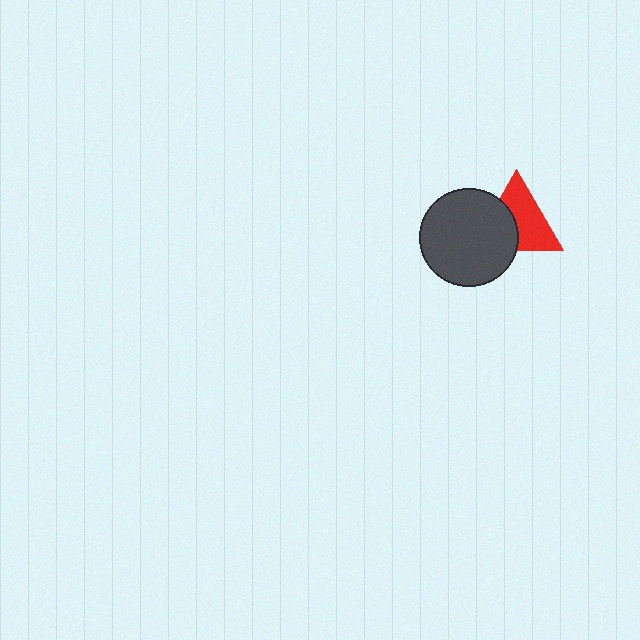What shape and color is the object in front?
The object in front is a dark gray circle.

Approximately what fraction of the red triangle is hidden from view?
Roughly 40% of the red triangle is hidden behind the dark gray circle.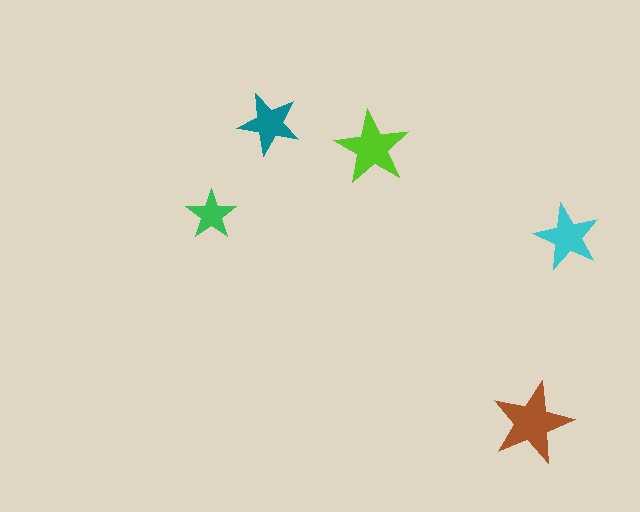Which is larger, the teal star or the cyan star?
The cyan one.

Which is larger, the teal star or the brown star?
The brown one.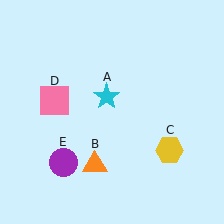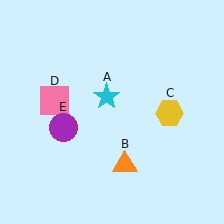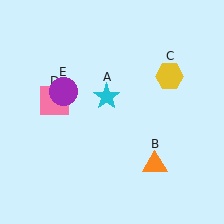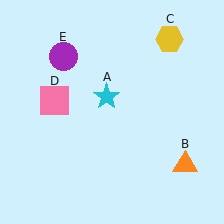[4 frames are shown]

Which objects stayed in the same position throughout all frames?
Cyan star (object A) and pink square (object D) remained stationary.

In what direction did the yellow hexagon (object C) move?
The yellow hexagon (object C) moved up.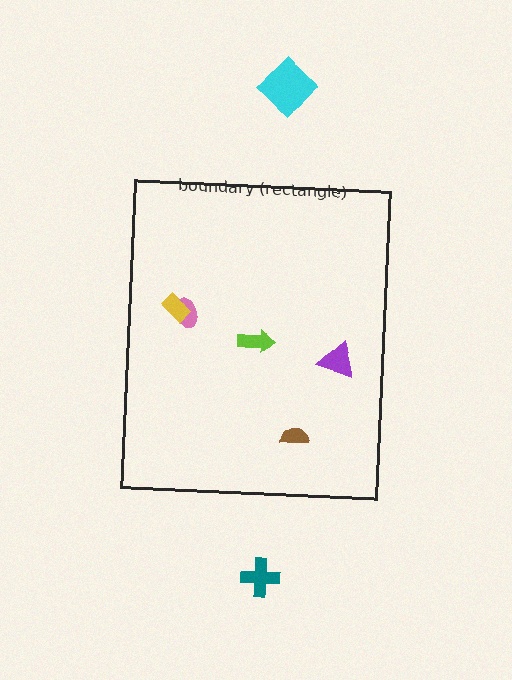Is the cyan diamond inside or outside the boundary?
Outside.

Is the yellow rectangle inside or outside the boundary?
Inside.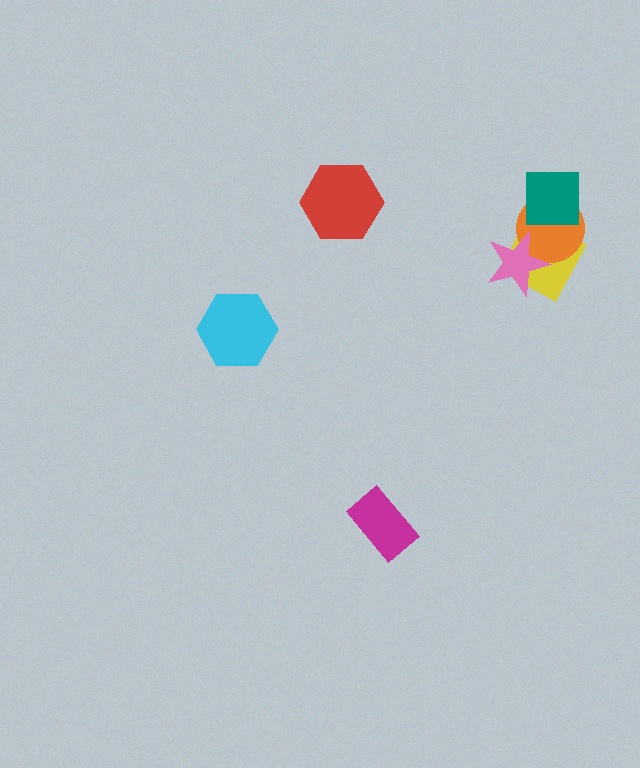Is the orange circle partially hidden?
Yes, it is partially covered by another shape.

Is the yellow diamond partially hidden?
Yes, it is partially covered by another shape.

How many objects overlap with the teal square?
2 objects overlap with the teal square.